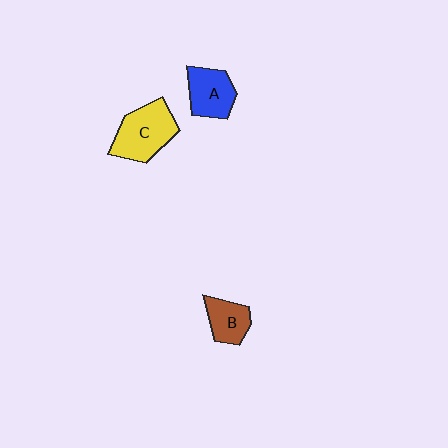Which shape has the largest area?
Shape C (yellow).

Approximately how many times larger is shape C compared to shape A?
Approximately 1.4 times.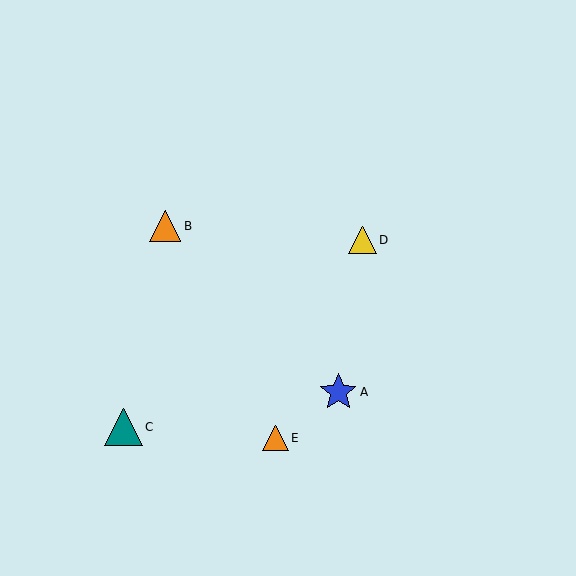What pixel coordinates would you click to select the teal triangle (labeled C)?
Click at (124, 427) to select the teal triangle C.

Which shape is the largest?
The teal triangle (labeled C) is the largest.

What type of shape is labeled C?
Shape C is a teal triangle.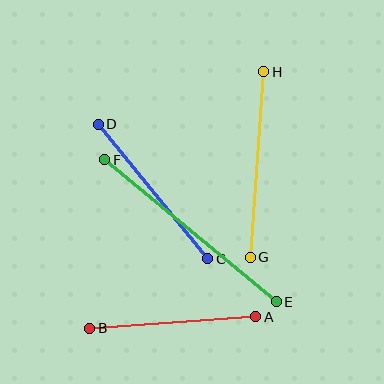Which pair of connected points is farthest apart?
Points E and F are farthest apart.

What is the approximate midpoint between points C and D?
The midpoint is at approximately (153, 192) pixels.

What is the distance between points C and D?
The distance is approximately 173 pixels.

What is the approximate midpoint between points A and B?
The midpoint is at approximately (173, 322) pixels.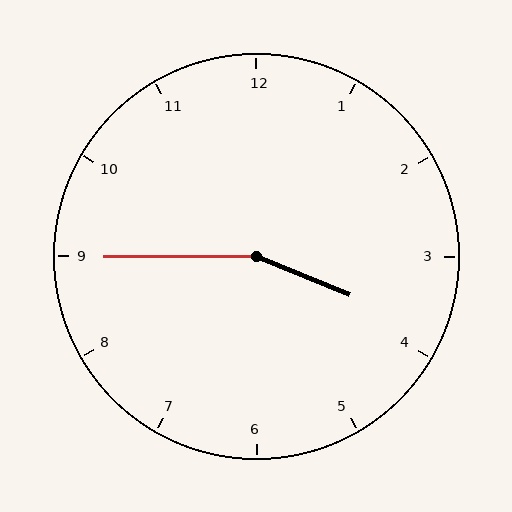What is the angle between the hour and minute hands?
Approximately 158 degrees.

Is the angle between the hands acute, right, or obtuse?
It is obtuse.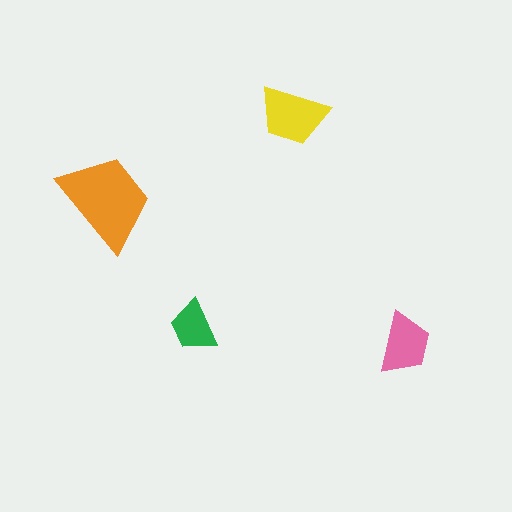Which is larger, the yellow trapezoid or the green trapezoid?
The yellow one.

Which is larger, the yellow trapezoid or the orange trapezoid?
The orange one.